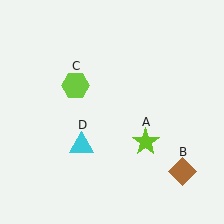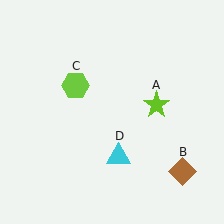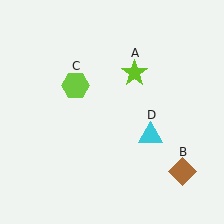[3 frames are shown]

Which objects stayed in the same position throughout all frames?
Brown diamond (object B) and lime hexagon (object C) remained stationary.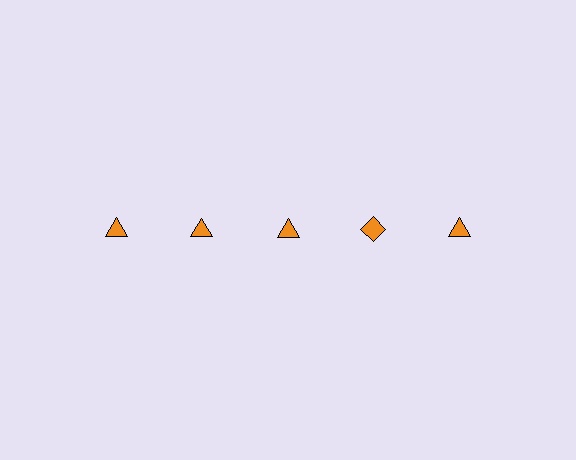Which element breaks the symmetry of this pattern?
The orange diamond in the top row, second from right column breaks the symmetry. All other shapes are orange triangles.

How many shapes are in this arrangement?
There are 5 shapes arranged in a grid pattern.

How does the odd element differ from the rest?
It has a different shape: diamond instead of triangle.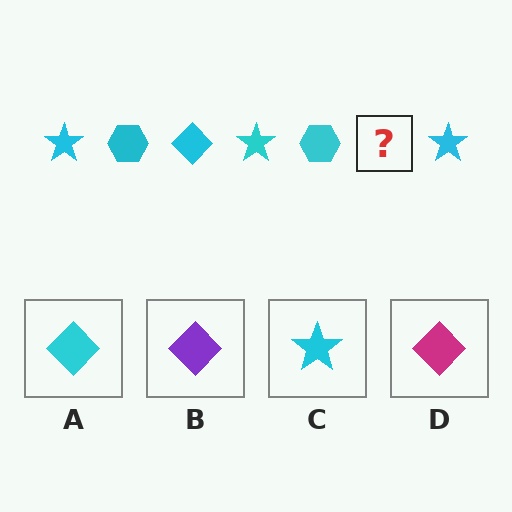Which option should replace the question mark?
Option A.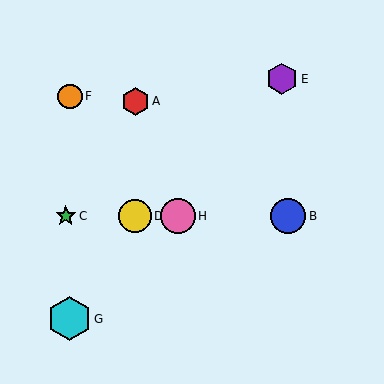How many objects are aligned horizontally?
4 objects (B, C, D, H) are aligned horizontally.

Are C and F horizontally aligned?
No, C is at y≈216 and F is at y≈96.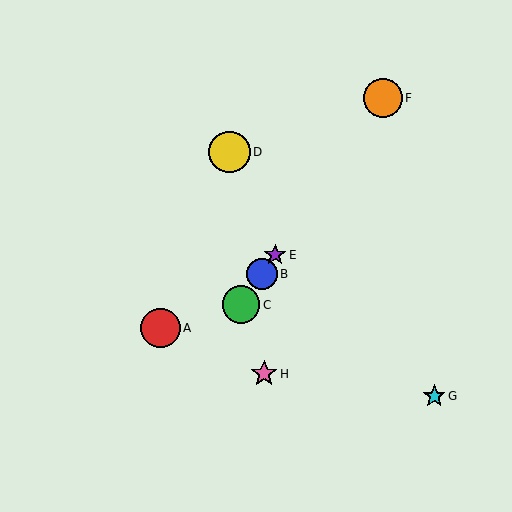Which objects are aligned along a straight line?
Objects B, C, E, F are aligned along a straight line.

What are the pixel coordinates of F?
Object F is at (383, 98).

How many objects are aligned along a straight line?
4 objects (B, C, E, F) are aligned along a straight line.